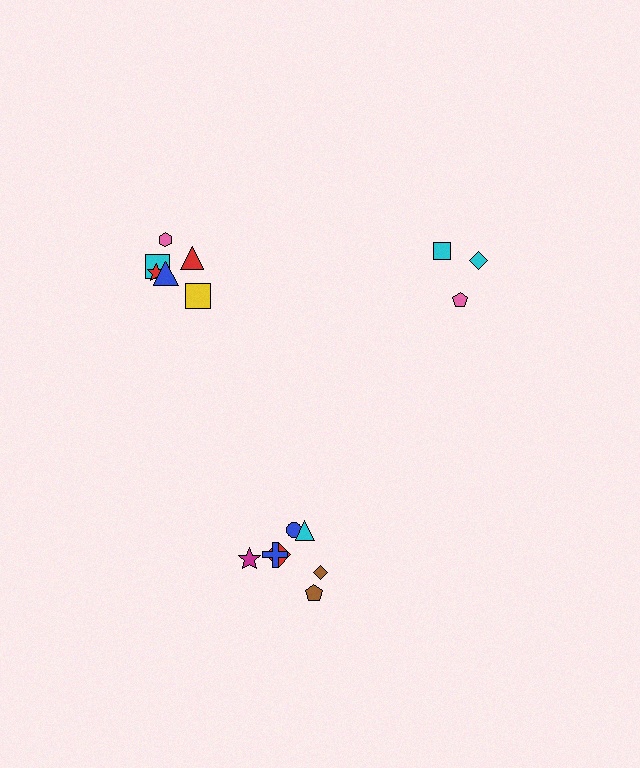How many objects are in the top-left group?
There are 6 objects.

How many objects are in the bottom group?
There are 7 objects.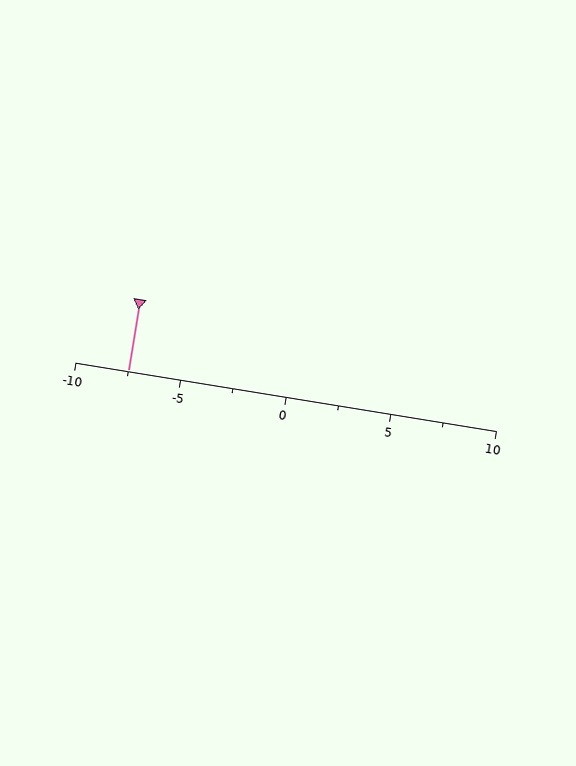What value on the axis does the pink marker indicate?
The marker indicates approximately -7.5.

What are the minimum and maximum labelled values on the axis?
The axis runs from -10 to 10.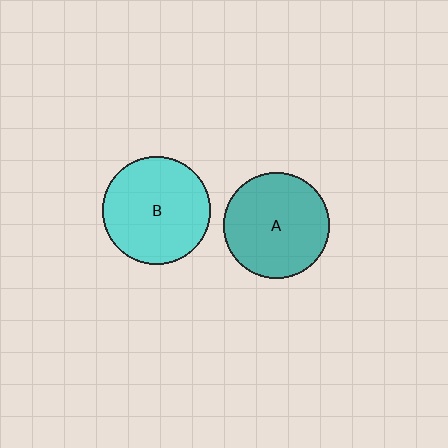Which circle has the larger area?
Circle B (cyan).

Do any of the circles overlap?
No, none of the circles overlap.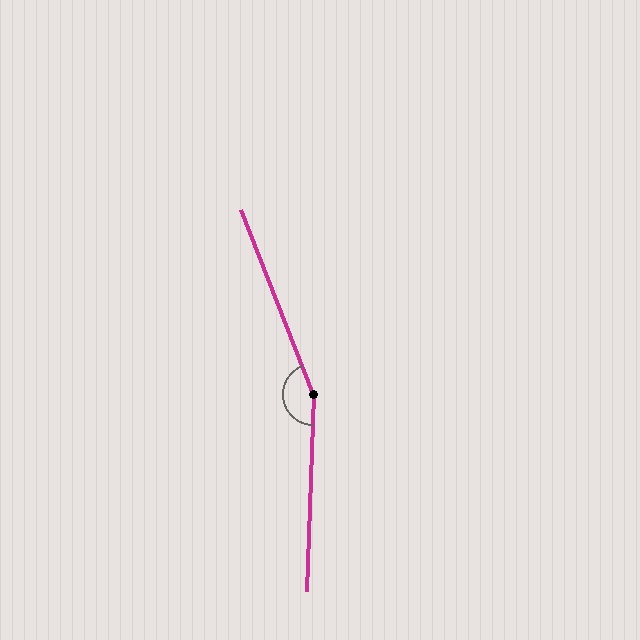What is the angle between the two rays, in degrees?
Approximately 157 degrees.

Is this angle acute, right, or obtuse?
It is obtuse.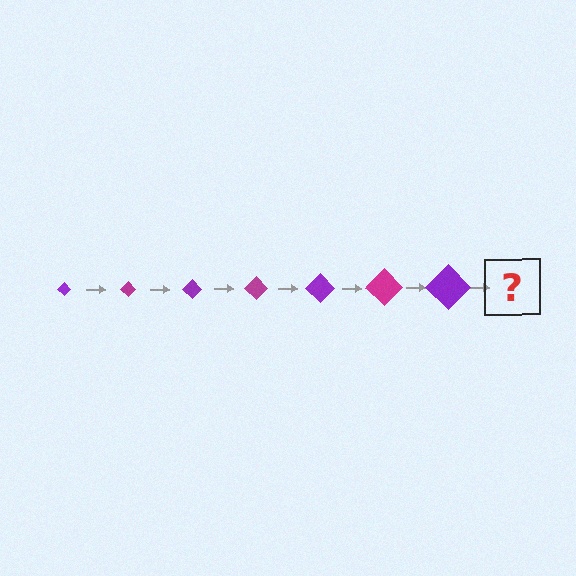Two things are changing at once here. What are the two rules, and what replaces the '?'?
The two rules are that the diamond grows larger each step and the color cycles through purple and magenta. The '?' should be a magenta diamond, larger than the previous one.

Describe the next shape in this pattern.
It should be a magenta diamond, larger than the previous one.